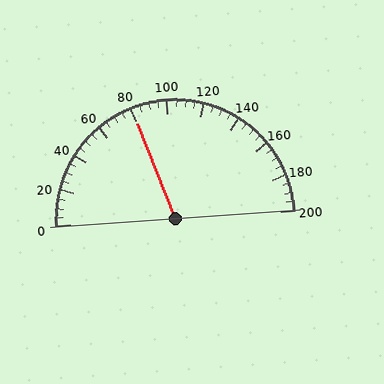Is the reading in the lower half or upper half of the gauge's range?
The reading is in the lower half of the range (0 to 200).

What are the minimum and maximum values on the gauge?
The gauge ranges from 0 to 200.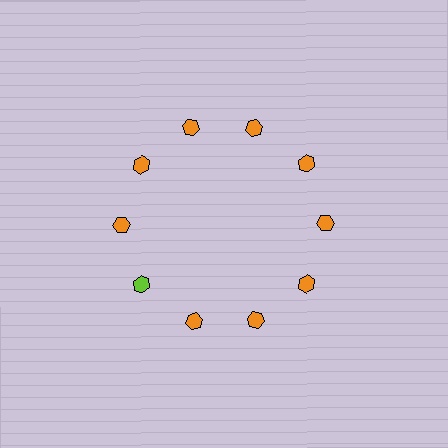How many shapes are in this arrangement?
There are 10 shapes arranged in a ring pattern.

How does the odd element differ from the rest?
It has a different color: lime instead of orange.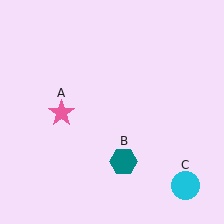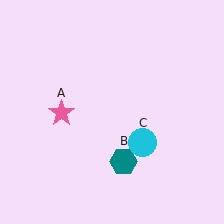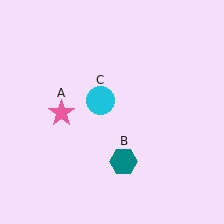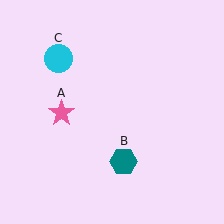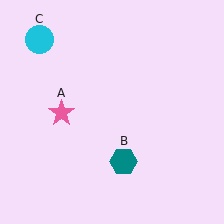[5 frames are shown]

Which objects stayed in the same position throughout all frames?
Pink star (object A) and teal hexagon (object B) remained stationary.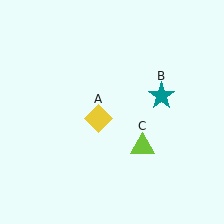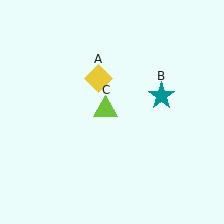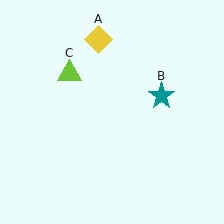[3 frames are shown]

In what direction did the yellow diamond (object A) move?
The yellow diamond (object A) moved up.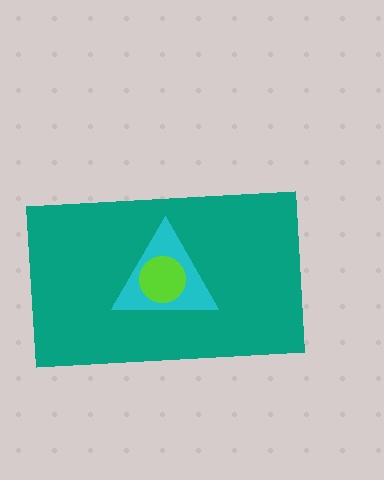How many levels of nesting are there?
3.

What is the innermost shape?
The lime circle.